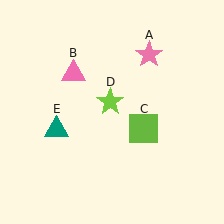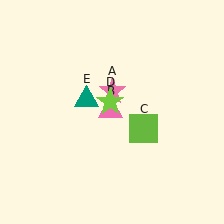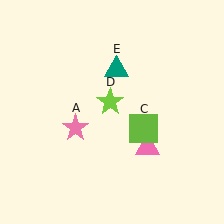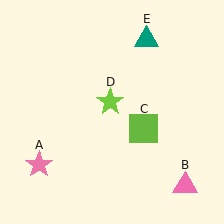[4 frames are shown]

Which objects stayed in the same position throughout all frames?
Lime square (object C) and lime star (object D) remained stationary.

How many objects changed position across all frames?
3 objects changed position: pink star (object A), pink triangle (object B), teal triangle (object E).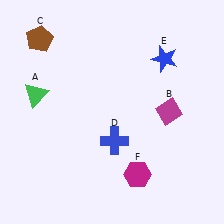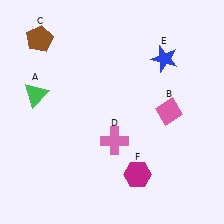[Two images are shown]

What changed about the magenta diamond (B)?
In Image 1, B is magenta. In Image 2, it changed to pink.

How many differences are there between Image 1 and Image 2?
There are 2 differences between the two images.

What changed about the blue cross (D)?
In Image 1, D is blue. In Image 2, it changed to pink.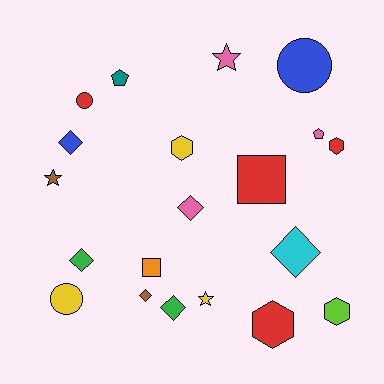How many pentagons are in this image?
There are 2 pentagons.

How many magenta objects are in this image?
There are no magenta objects.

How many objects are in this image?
There are 20 objects.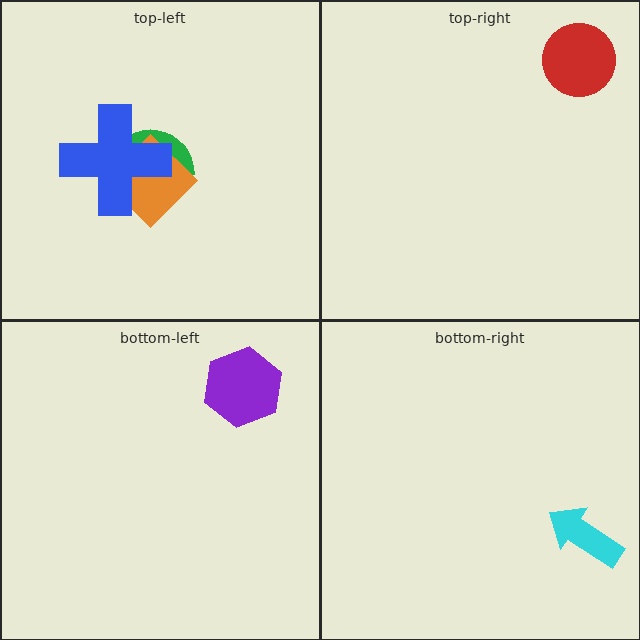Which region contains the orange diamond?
The top-left region.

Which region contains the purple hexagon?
The bottom-left region.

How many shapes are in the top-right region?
1.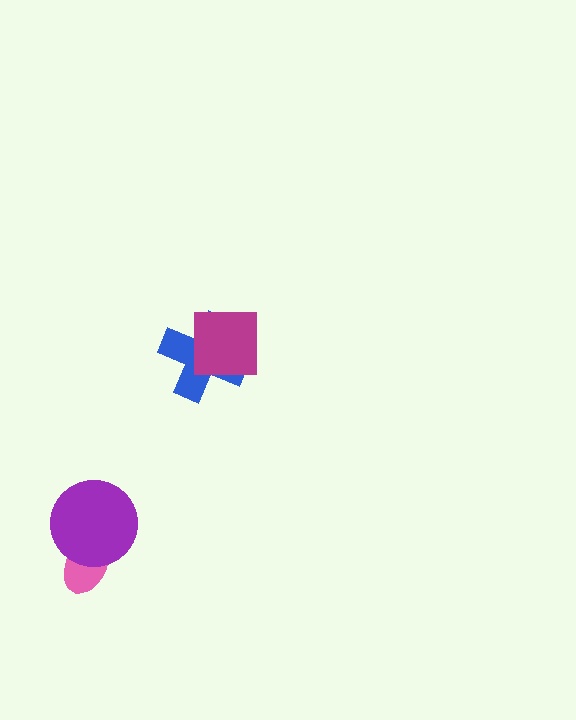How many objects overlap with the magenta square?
1 object overlaps with the magenta square.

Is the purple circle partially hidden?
No, no other shape covers it.